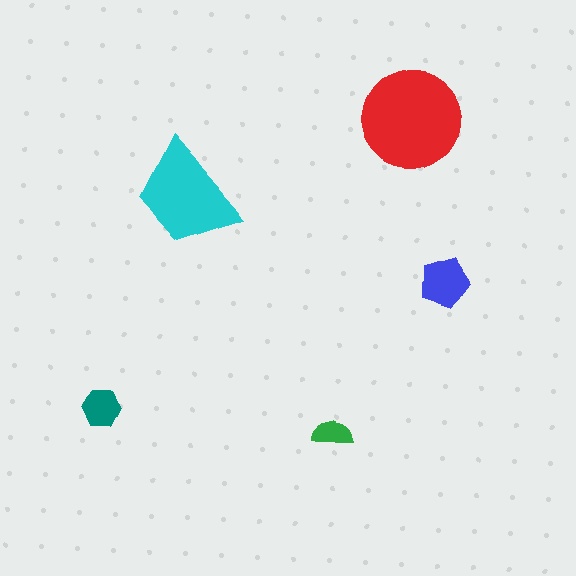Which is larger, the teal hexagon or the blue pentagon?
The blue pentagon.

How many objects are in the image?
There are 5 objects in the image.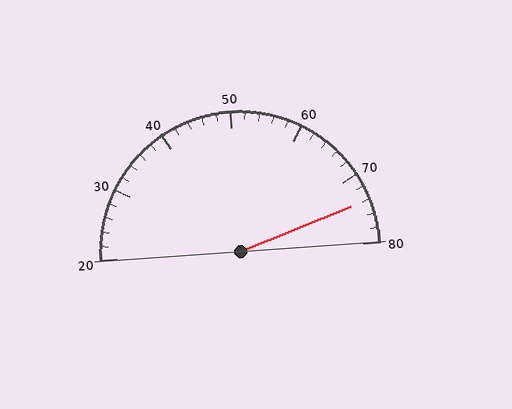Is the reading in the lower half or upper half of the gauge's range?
The reading is in the upper half of the range (20 to 80).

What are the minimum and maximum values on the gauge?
The gauge ranges from 20 to 80.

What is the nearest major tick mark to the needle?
The nearest major tick mark is 70.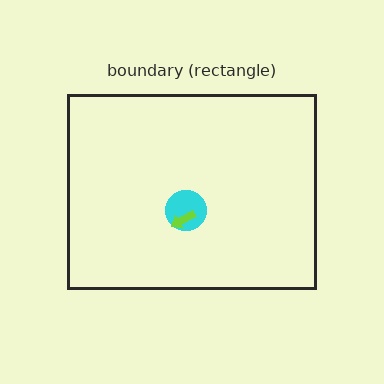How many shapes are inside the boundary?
2 inside, 0 outside.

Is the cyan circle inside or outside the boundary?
Inside.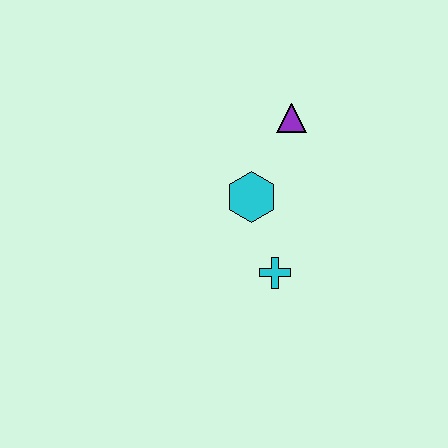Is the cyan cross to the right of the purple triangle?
No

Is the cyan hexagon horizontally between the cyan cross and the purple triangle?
No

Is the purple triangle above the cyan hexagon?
Yes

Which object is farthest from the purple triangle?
The cyan cross is farthest from the purple triangle.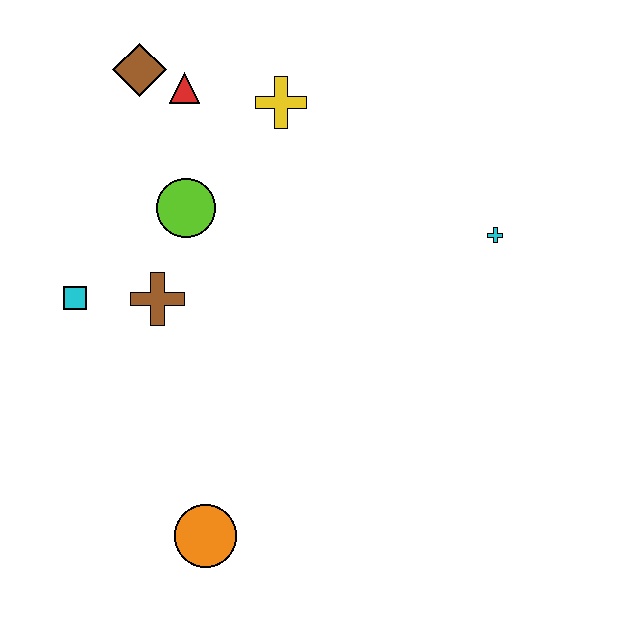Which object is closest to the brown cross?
The cyan square is closest to the brown cross.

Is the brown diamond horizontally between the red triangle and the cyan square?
Yes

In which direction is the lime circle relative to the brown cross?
The lime circle is above the brown cross.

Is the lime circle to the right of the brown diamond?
Yes